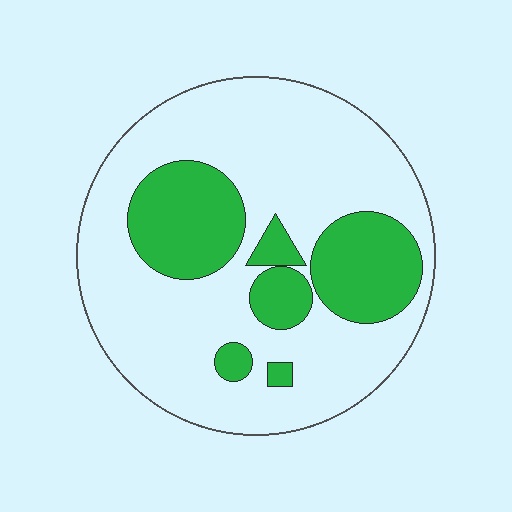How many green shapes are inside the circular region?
6.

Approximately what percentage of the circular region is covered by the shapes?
Approximately 25%.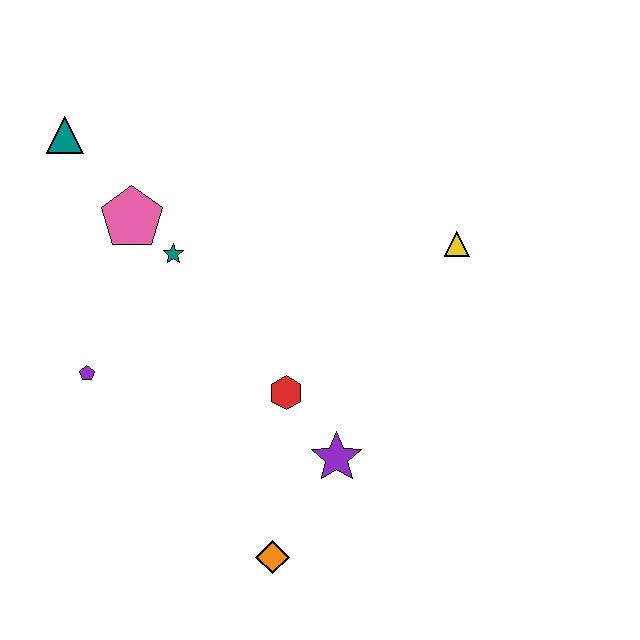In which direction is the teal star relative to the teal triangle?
The teal star is below the teal triangle.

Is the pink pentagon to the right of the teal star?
No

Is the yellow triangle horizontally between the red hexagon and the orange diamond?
No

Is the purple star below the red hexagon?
Yes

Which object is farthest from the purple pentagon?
The yellow triangle is farthest from the purple pentagon.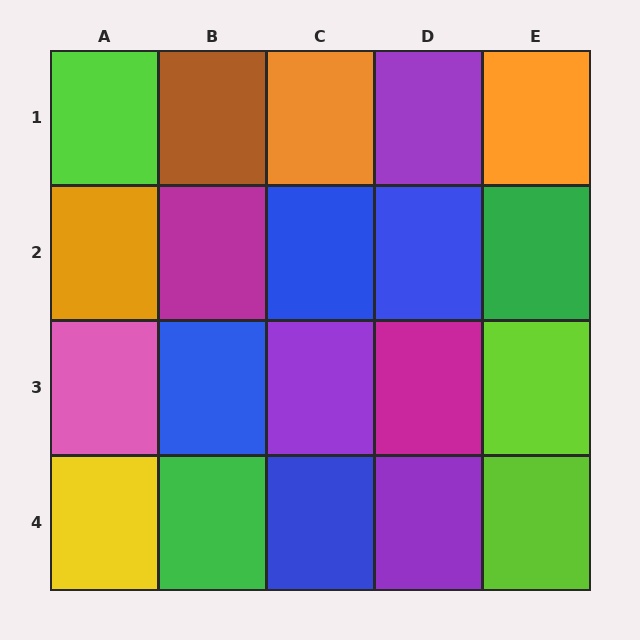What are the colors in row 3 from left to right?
Pink, blue, purple, magenta, lime.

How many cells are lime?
3 cells are lime.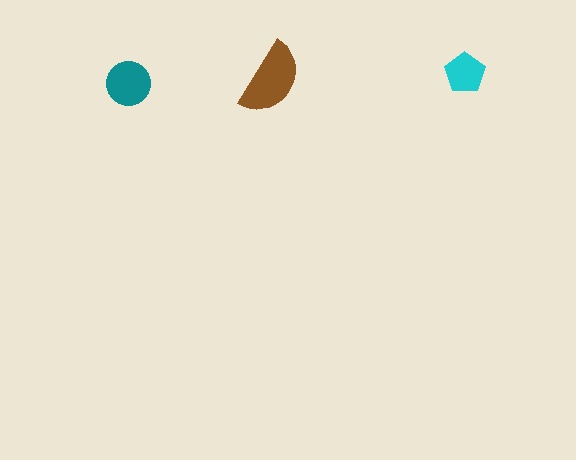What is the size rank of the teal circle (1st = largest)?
2nd.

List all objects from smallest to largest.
The cyan pentagon, the teal circle, the brown semicircle.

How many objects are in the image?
There are 3 objects in the image.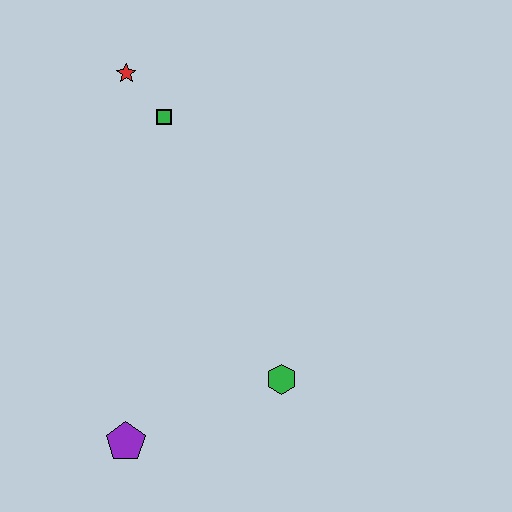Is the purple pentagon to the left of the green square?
Yes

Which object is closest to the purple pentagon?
The green hexagon is closest to the purple pentagon.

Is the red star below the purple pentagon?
No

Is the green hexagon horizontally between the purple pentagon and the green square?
No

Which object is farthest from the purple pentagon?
The red star is farthest from the purple pentagon.